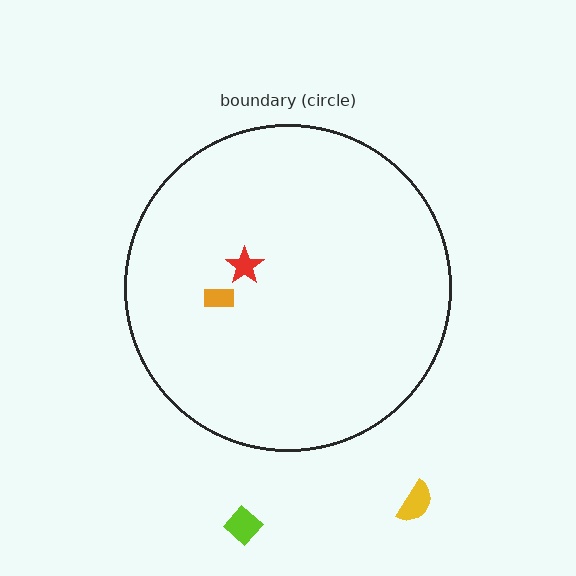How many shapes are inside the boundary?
2 inside, 2 outside.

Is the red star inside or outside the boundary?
Inside.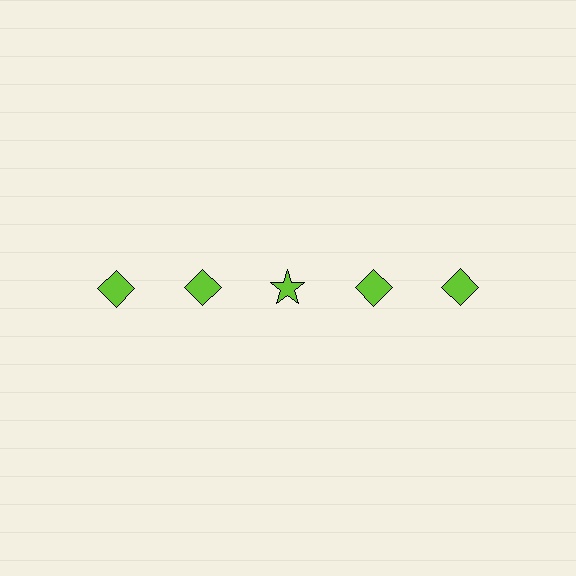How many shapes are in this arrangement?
There are 5 shapes arranged in a grid pattern.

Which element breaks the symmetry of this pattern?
The lime star in the top row, center column breaks the symmetry. All other shapes are lime diamonds.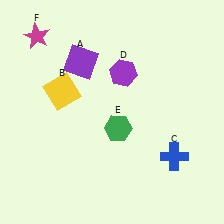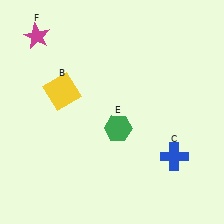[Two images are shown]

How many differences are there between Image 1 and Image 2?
There are 2 differences between the two images.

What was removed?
The purple hexagon (D), the purple square (A) were removed in Image 2.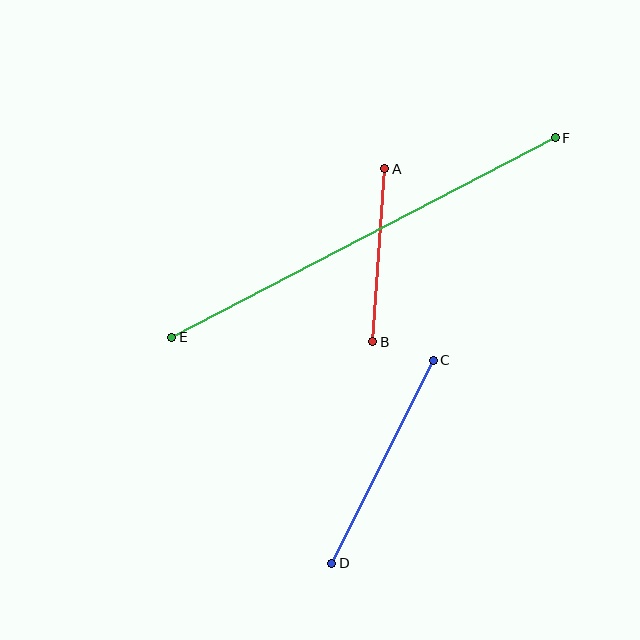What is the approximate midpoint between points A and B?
The midpoint is at approximately (379, 255) pixels.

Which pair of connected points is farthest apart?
Points E and F are farthest apart.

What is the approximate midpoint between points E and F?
The midpoint is at approximately (363, 238) pixels.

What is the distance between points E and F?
The distance is approximately 433 pixels.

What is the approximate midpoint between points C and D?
The midpoint is at approximately (383, 462) pixels.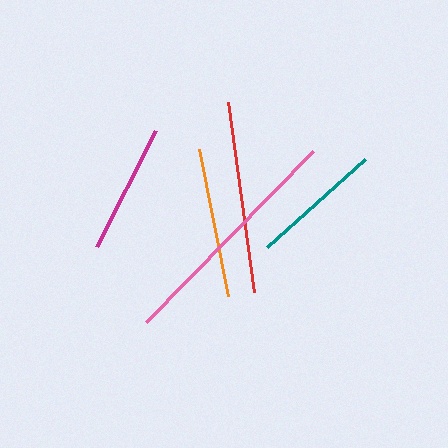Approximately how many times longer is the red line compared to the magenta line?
The red line is approximately 1.5 times the length of the magenta line.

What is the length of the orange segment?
The orange segment is approximately 150 pixels long.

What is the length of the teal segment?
The teal segment is approximately 131 pixels long.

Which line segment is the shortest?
The magenta line is the shortest at approximately 130 pixels.